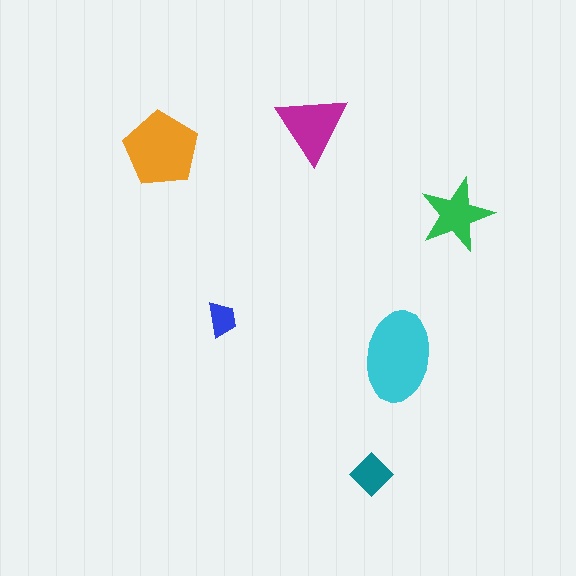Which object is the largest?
The cyan ellipse.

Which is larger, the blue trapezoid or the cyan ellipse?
The cyan ellipse.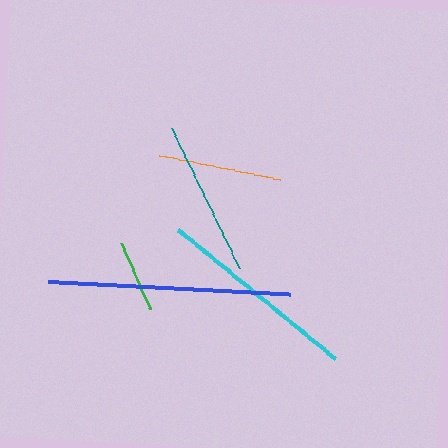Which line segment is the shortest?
The green line is the shortest at approximately 73 pixels.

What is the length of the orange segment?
The orange segment is approximately 123 pixels long.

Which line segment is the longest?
The blue line is the longest at approximately 243 pixels.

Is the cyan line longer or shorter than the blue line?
The blue line is longer than the cyan line.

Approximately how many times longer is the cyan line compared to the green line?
The cyan line is approximately 2.8 times the length of the green line.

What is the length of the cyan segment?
The cyan segment is approximately 204 pixels long.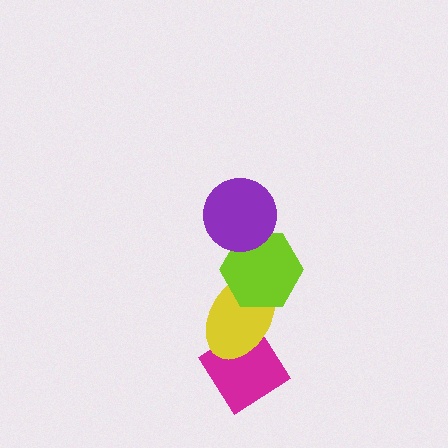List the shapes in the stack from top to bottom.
From top to bottom: the purple circle, the lime hexagon, the yellow ellipse, the magenta diamond.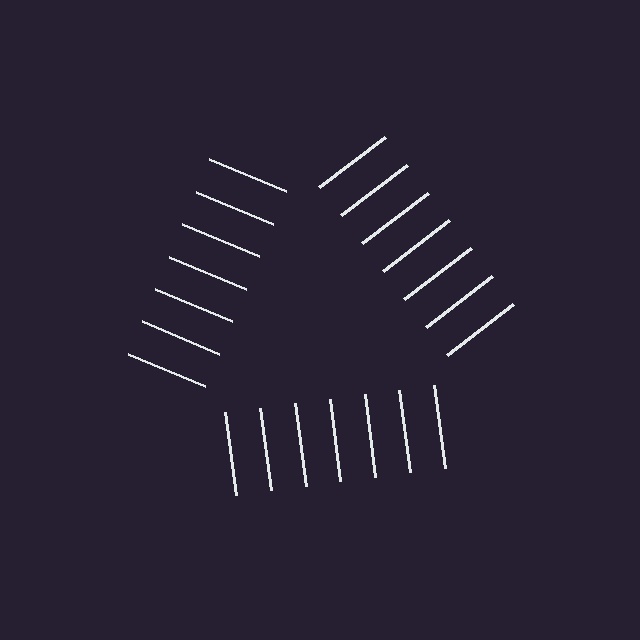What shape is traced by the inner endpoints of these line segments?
An illusory triangle — the line segments terminate on its edges but no continuous stroke is drawn.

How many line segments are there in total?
21 — 7 along each of the 3 edges.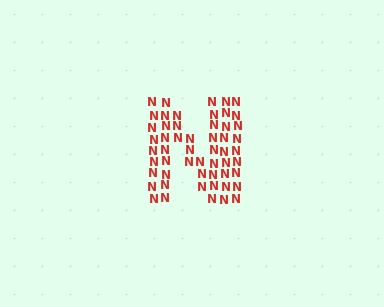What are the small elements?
The small elements are letter N's.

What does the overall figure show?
The overall figure shows the letter N.